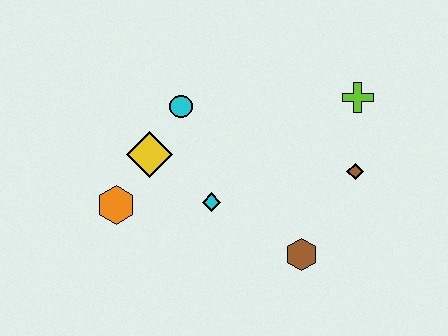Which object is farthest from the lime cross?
The orange hexagon is farthest from the lime cross.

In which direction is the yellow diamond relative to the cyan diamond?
The yellow diamond is to the left of the cyan diamond.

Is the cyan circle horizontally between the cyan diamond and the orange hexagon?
Yes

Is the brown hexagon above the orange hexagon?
No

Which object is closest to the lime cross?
The brown diamond is closest to the lime cross.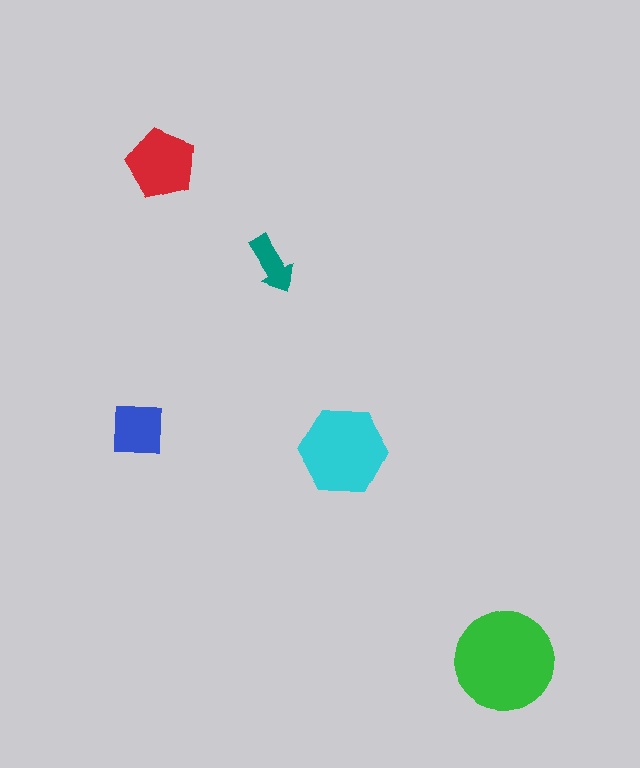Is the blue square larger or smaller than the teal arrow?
Larger.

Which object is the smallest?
The teal arrow.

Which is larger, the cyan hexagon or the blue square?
The cyan hexagon.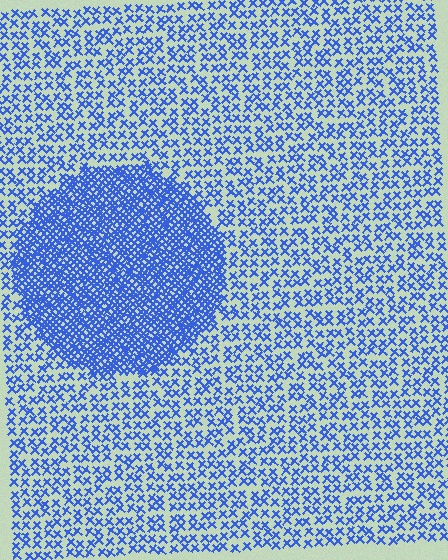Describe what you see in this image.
The image contains small blue elements arranged at two different densities. A circle-shaped region is visible where the elements are more densely packed than the surrounding area.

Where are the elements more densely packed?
The elements are more densely packed inside the circle boundary.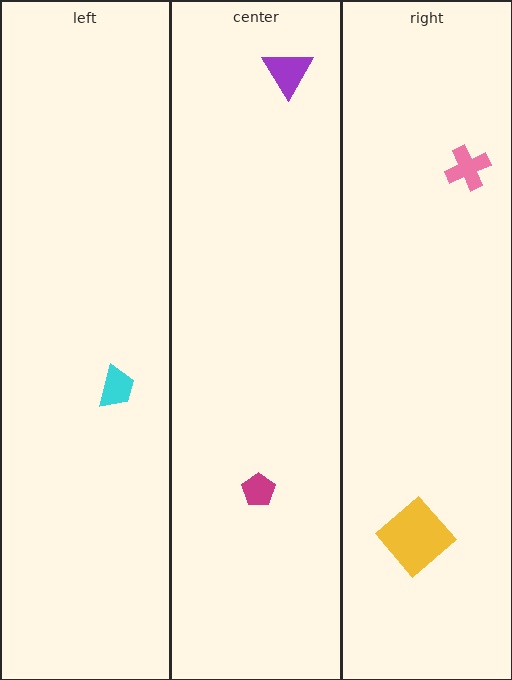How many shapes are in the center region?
2.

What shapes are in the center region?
The purple triangle, the magenta pentagon.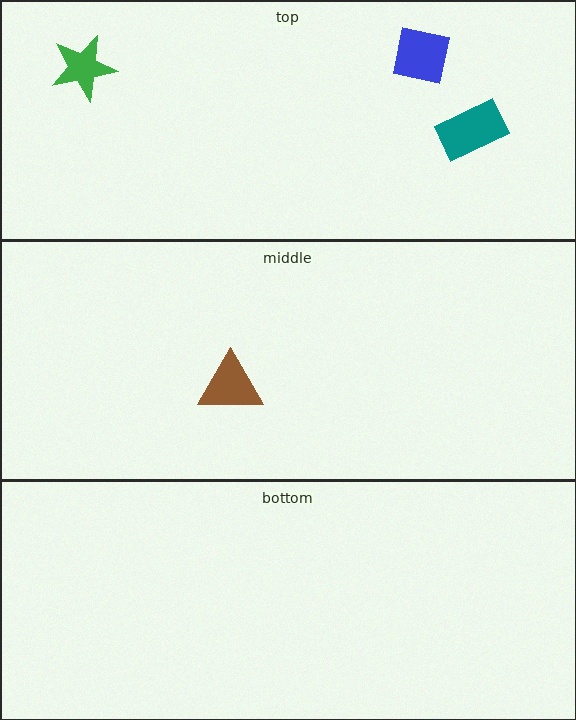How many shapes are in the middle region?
1.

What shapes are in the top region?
The blue square, the green star, the teal rectangle.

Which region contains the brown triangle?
The middle region.